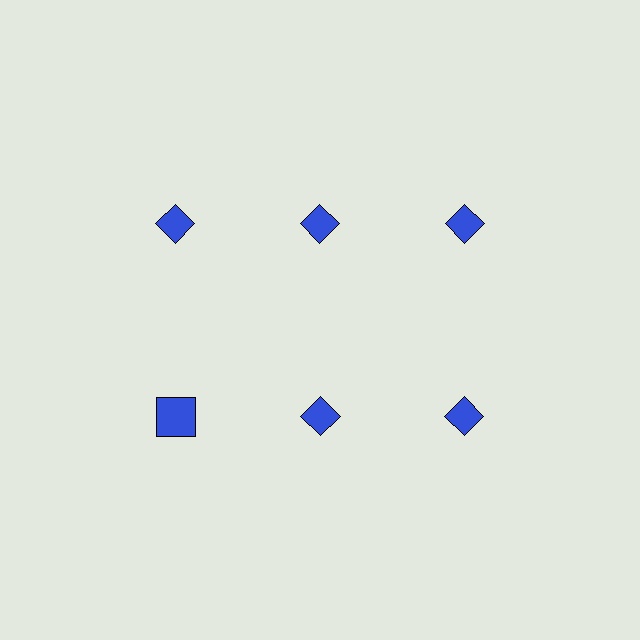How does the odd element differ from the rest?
It has a different shape: square instead of diamond.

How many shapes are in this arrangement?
There are 6 shapes arranged in a grid pattern.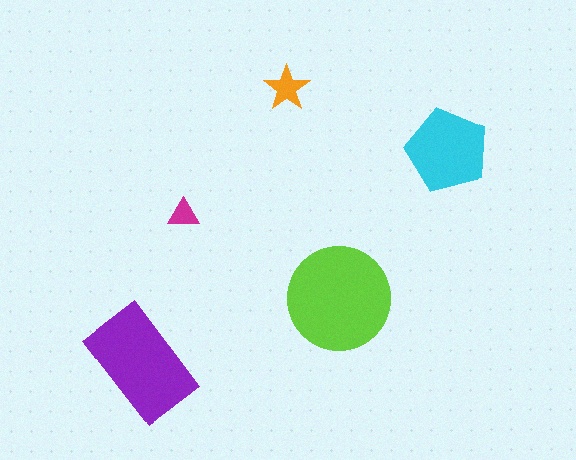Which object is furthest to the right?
The cyan pentagon is rightmost.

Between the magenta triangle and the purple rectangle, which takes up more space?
The purple rectangle.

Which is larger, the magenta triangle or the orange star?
The orange star.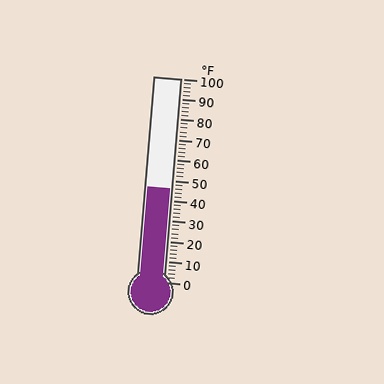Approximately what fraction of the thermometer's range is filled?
The thermometer is filled to approximately 45% of its range.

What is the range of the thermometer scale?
The thermometer scale ranges from 0°F to 100°F.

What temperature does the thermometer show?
The thermometer shows approximately 46°F.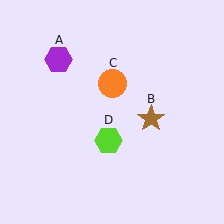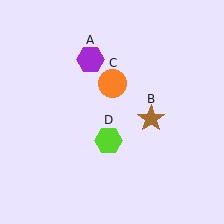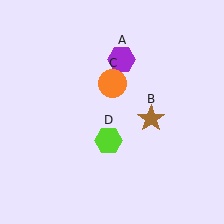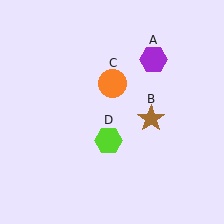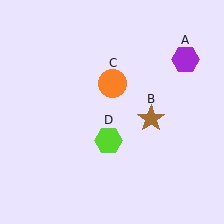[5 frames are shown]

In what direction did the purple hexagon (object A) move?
The purple hexagon (object A) moved right.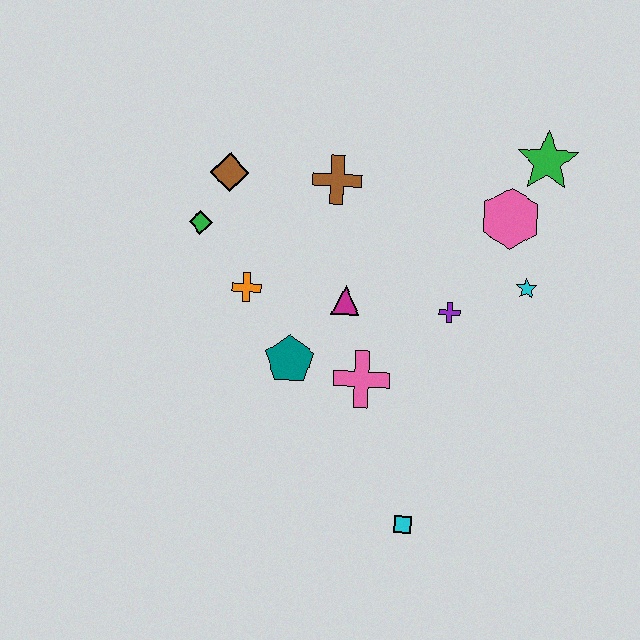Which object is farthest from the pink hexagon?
The cyan square is farthest from the pink hexagon.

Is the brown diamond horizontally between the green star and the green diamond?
Yes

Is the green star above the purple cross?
Yes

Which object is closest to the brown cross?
The brown diamond is closest to the brown cross.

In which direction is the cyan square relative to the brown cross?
The cyan square is below the brown cross.